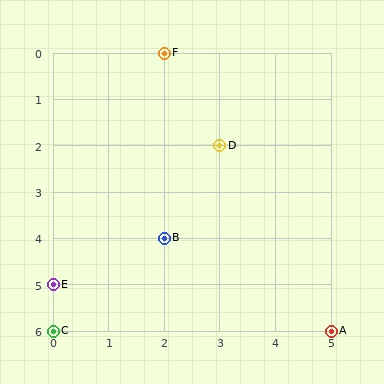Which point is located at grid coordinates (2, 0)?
Point F is at (2, 0).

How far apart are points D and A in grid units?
Points D and A are 2 columns and 4 rows apart (about 4.5 grid units diagonally).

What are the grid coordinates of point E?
Point E is at grid coordinates (0, 5).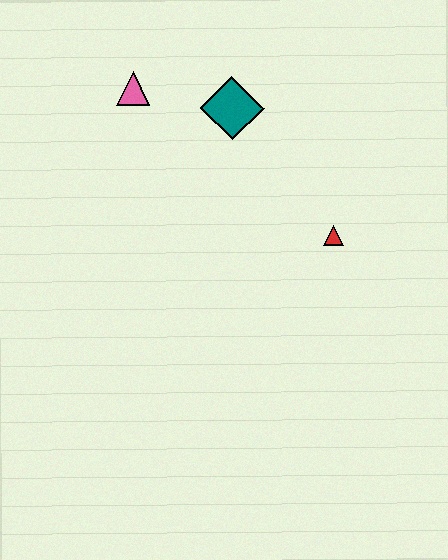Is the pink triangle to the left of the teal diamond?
Yes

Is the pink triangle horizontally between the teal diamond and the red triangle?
No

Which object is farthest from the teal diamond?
The red triangle is farthest from the teal diamond.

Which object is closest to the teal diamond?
The pink triangle is closest to the teal diamond.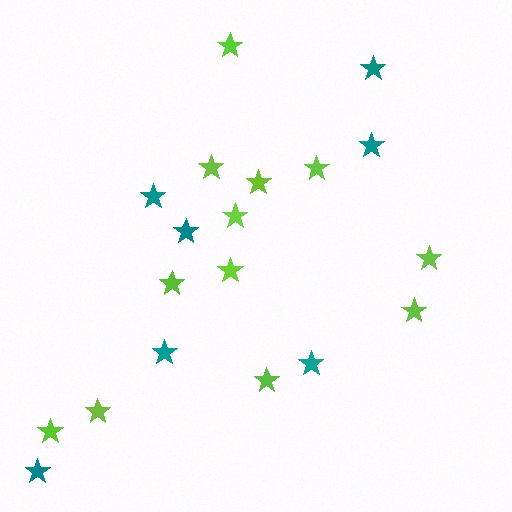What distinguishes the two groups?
There are 2 groups: one group of lime stars (12) and one group of teal stars (7).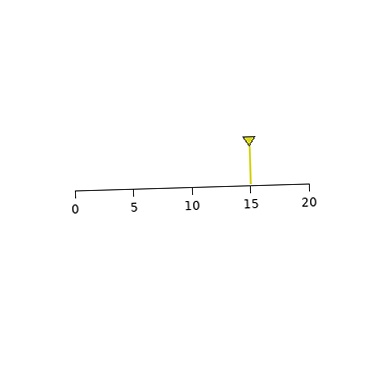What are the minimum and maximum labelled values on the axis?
The axis runs from 0 to 20.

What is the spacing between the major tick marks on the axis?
The major ticks are spaced 5 apart.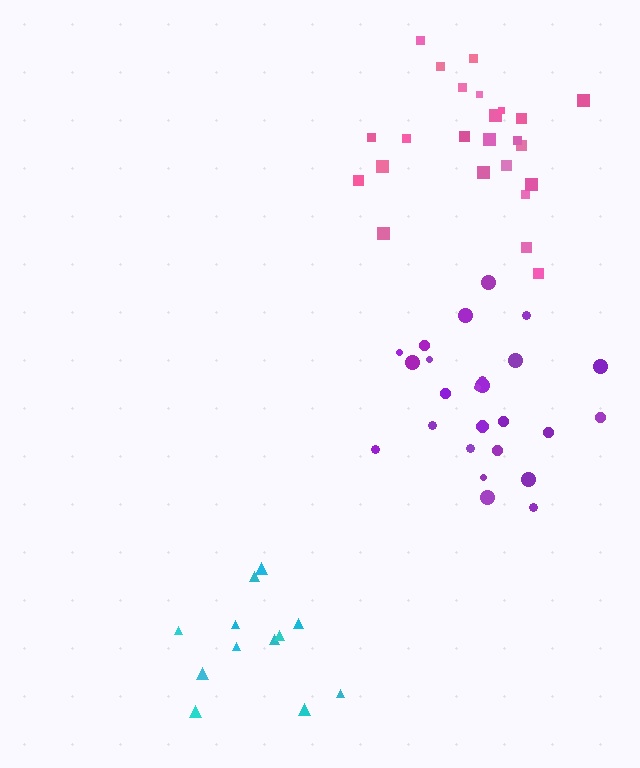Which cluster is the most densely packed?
Purple.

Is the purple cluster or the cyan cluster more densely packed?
Purple.